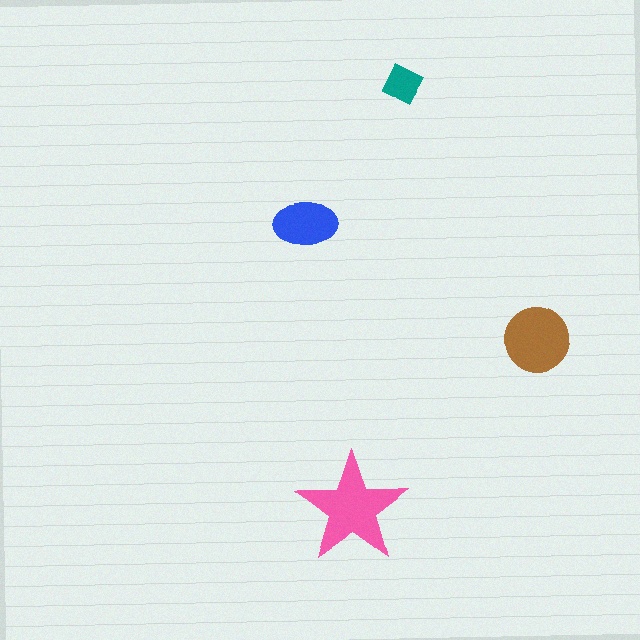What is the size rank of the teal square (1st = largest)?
4th.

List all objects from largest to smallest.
The pink star, the brown circle, the blue ellipse, the teal square.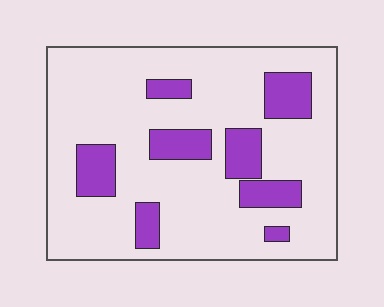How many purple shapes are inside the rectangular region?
8.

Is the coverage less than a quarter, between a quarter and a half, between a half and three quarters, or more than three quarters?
Less than a quarter.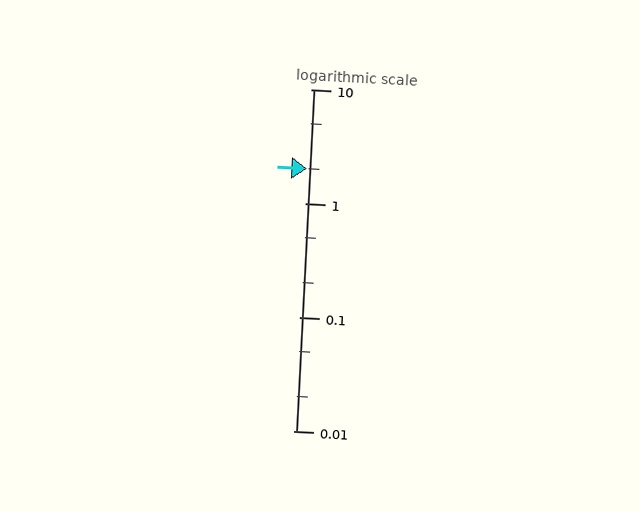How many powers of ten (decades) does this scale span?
The scale spans 3 decades, from 0.01 to 10.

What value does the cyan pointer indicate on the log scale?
The pointer indicates approximately 2.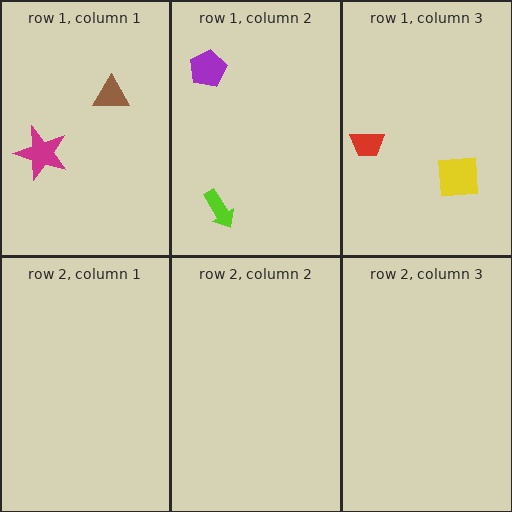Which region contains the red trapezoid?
The row 1, column 3 region.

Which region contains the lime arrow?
The row 1, column 2 region.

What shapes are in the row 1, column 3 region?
The yellow square, the red trapezoid.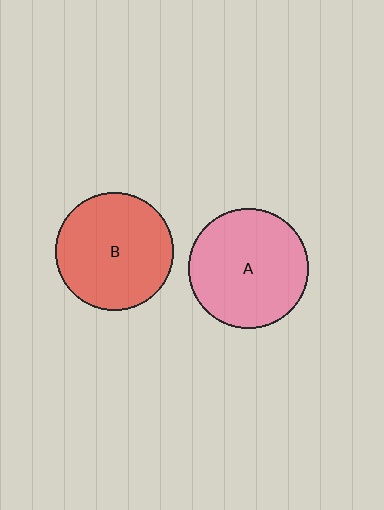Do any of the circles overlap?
No, none of the circles overlap.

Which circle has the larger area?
Circle A (pink).